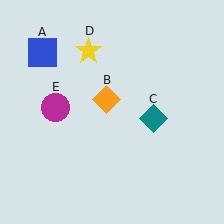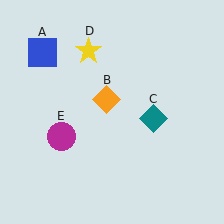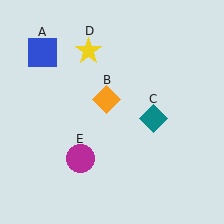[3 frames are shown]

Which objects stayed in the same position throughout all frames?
Blue square (object A) and orange diamond (object B) and teal diamond (object C) and yellow star (object D) remained stationary.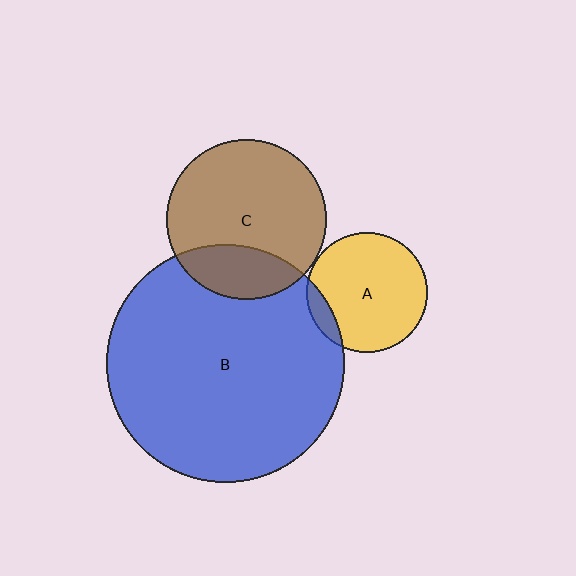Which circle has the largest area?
Circle B (blue).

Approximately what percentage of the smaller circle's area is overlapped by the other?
Approximately 25%.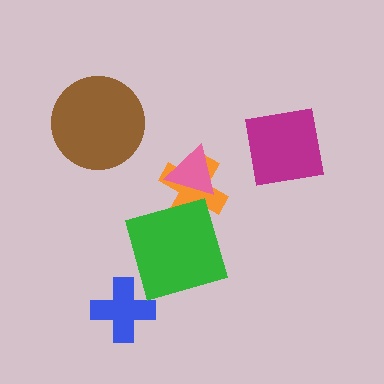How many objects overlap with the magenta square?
0 objects overlap with the magenta square.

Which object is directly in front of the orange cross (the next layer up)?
The pink triangle is directly in front of the orange cross.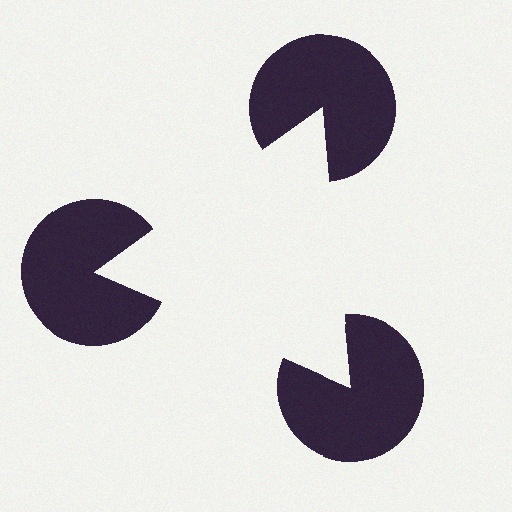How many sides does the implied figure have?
3 sides.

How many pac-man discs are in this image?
There are 3 — one at each vertex of the illusory triangle.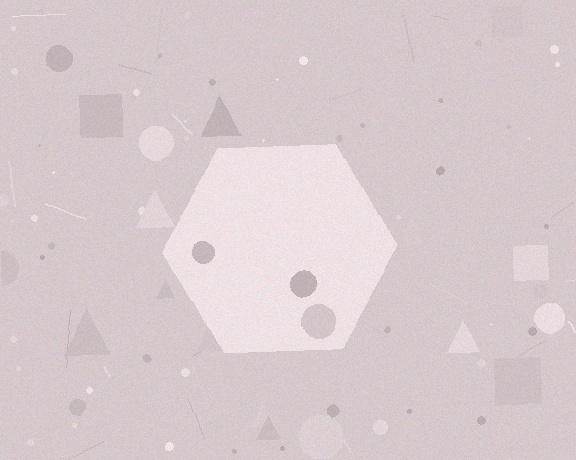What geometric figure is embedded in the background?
A hexagon is embedded in the background.